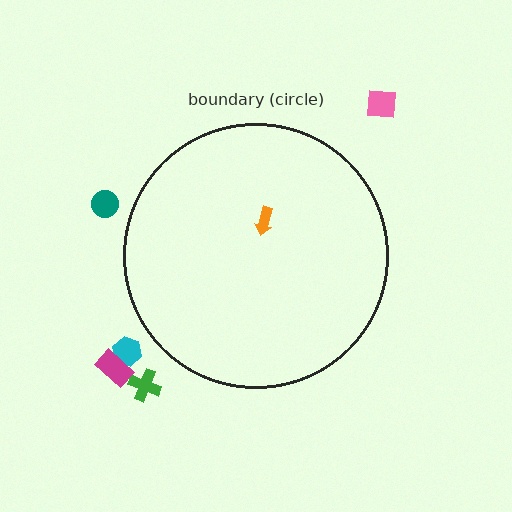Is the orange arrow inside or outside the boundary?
Inside.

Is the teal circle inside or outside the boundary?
Outside.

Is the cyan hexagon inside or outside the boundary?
Outside.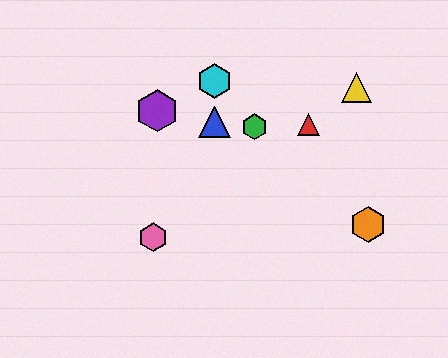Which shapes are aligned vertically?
The blue triangle, the cyan hexagon are aligned vertically.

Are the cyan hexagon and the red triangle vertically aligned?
No, the cyan hexagon is at x≈214 and the red triangle is at x≈309.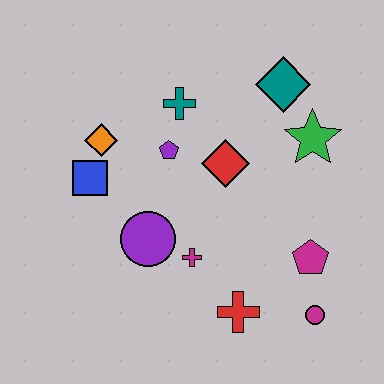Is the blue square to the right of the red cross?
No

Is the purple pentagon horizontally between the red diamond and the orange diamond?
Yes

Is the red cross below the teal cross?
Yes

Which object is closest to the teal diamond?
The green star is closest to the teal diamond.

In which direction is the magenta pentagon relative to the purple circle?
The magenta pentagon is to the right of the purple circle.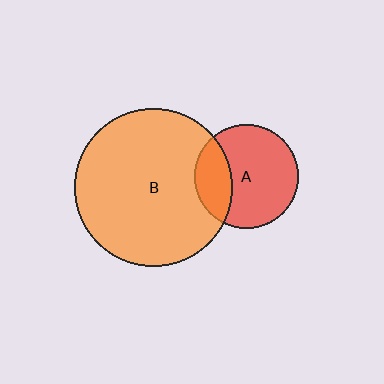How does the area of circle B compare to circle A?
Approximately 2.3 times.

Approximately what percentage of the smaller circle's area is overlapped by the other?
Approximately 25%.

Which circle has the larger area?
Circle B (orange).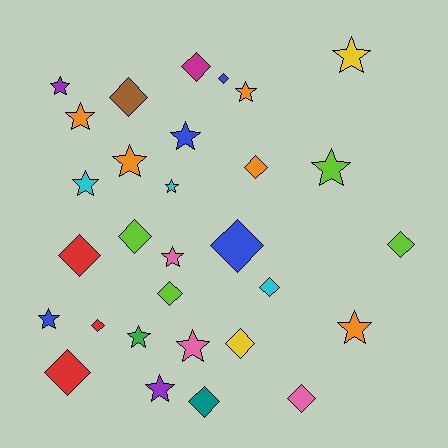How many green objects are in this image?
There is 1 green object.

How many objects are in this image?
There are 30 objects.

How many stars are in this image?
There are 15 stars.